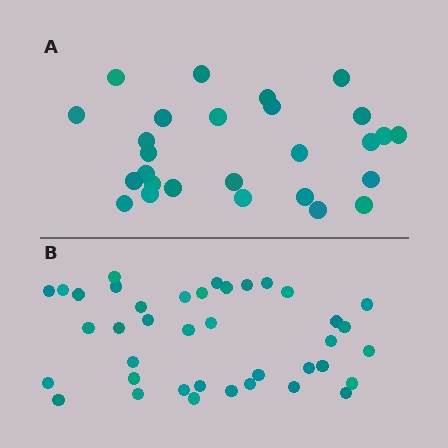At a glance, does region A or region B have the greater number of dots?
Region B (the bottom region) has more dots.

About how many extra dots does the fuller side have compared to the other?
Region B has roughly 12 or so more dots than region A.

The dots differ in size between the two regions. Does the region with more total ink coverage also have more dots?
No. Region A has more total ink coverage because its dots are larger, but region B actually contains more individual dots. Total area can be misleading — the number of items is what matters here.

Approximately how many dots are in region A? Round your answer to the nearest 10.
About 30 dots. (The exact count is 27, which rounds to 30.)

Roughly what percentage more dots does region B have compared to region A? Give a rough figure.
About 45% more.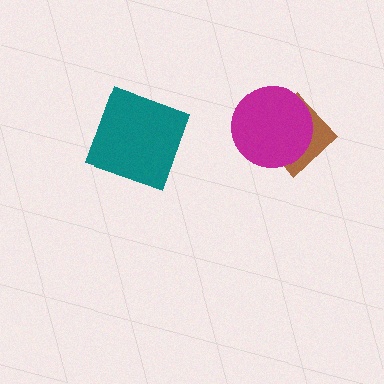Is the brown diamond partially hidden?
Yes, it is partially covered by another shape.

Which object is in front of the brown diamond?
The magenta circle is in front of the brown diamond.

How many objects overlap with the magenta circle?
1 object overlaps with the magenta circle.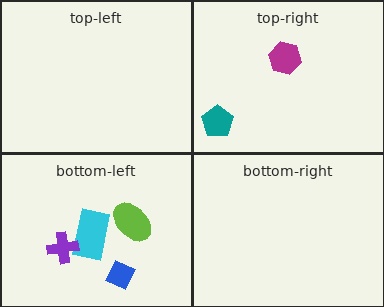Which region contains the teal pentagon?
The top-right region.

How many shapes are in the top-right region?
2.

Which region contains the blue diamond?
The bottom-left region.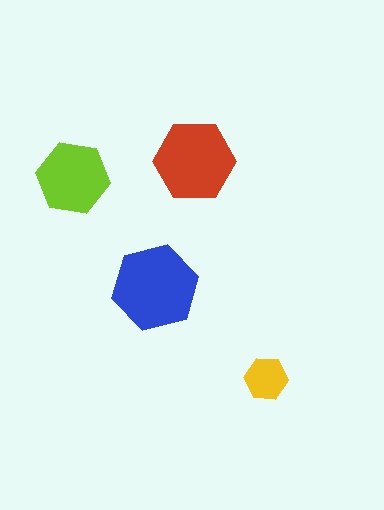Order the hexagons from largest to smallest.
the blue one, the red one, the lime one, the yellow one.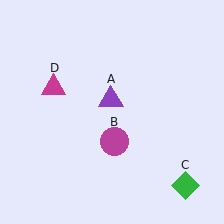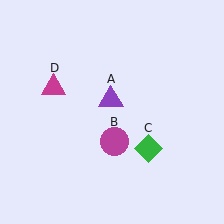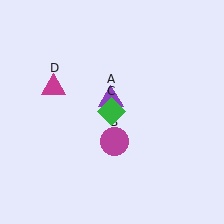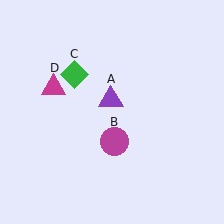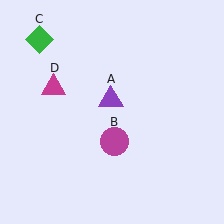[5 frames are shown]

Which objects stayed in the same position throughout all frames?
Purple triangle (object A) and magenta circle (object B) and magenta triangle (object D) remained stationary.